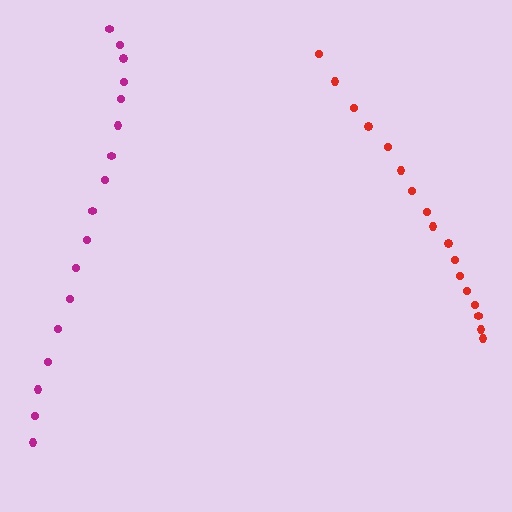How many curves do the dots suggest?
There are 2 distinct paths.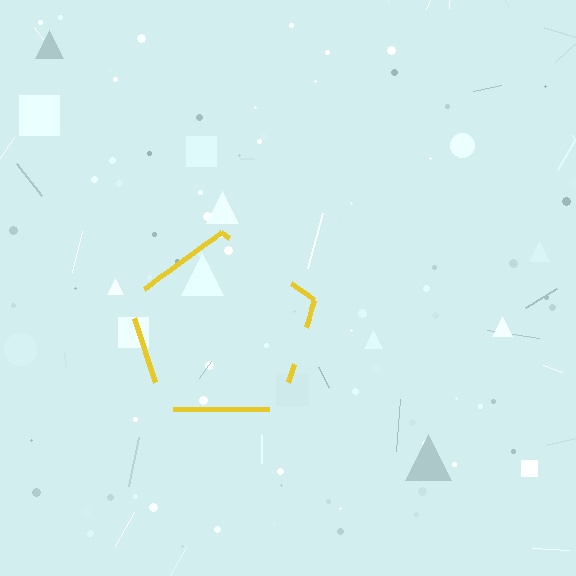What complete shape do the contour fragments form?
The contour fragments form a pentagon.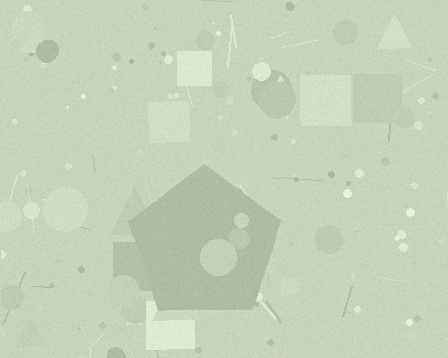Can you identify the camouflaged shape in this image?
The camouflaged shape is a pentagon.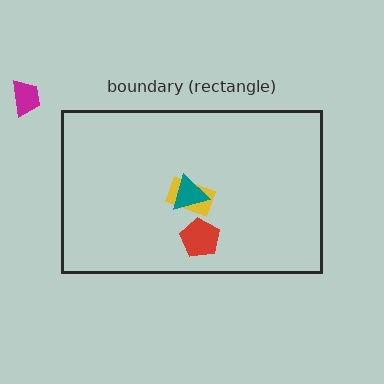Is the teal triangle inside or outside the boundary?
Inside.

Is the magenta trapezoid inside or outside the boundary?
Outside.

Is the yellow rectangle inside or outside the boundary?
Inside.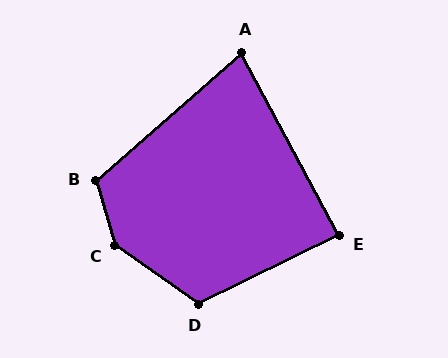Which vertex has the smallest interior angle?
A, at approximately 77 degrees.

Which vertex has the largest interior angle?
C, at approximately 141 degrees.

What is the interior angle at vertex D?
Approximately 119 degrees (obtuse).